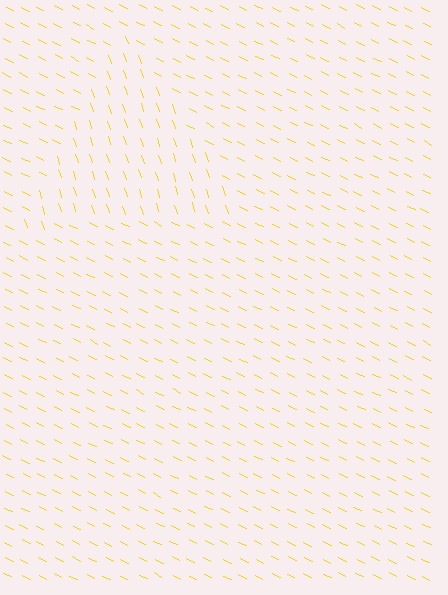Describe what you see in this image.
The image is filled with small yellow line segments. A triangle region in the image has lines oriented differently from the surrounding lines, creating a visible texture boundary.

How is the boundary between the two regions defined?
The boundary is defined purely by a change in line orientation (approximately 45 degrees difference). All lines are the same color and thickness.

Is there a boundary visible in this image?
Yes, there is a texture boundary formed by a change in line orientation.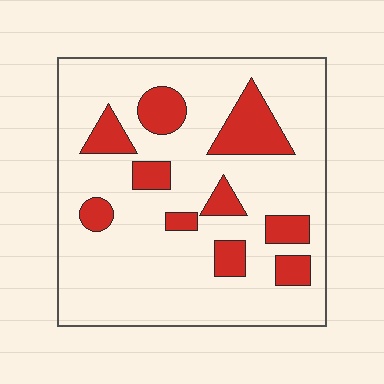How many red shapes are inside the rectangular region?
10.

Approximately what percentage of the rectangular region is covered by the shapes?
Approximately 20%.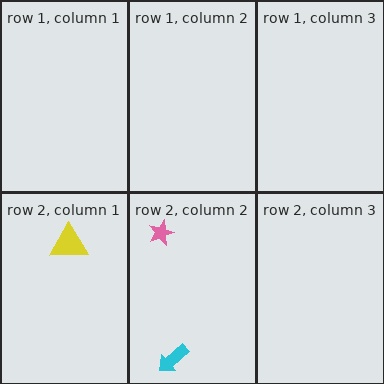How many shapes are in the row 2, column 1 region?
1.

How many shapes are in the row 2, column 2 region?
2.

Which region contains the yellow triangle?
The row 2, column 1 region.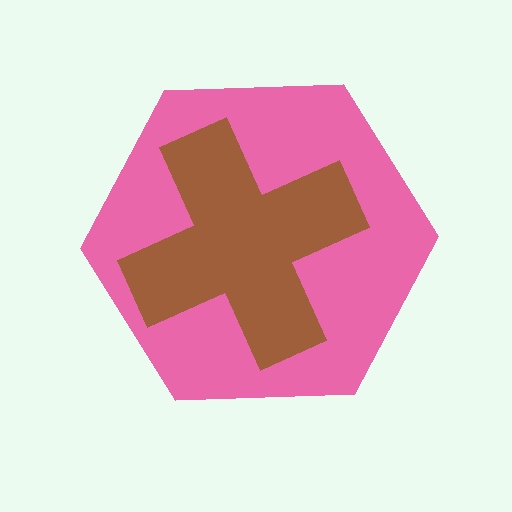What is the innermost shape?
The brown cross.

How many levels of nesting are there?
2.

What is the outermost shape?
The pink hexagon.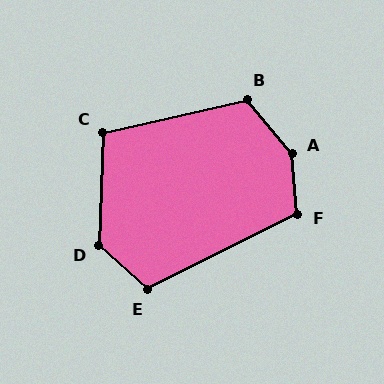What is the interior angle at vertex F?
Approximately 112 degrees (obtuse).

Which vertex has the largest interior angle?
A, at approximately 144 degrees.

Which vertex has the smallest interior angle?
C, at approximately 105 degrees.